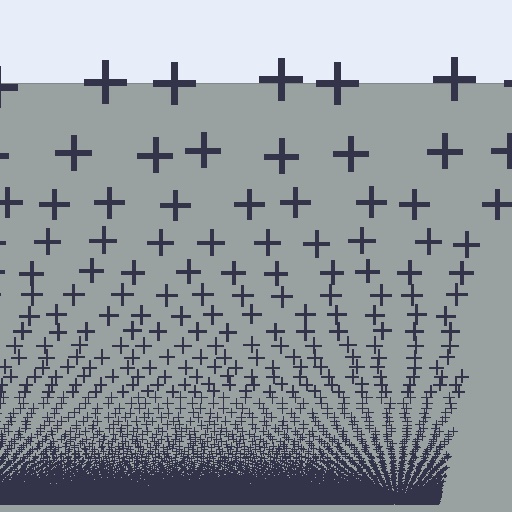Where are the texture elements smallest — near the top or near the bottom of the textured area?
Near the bottom.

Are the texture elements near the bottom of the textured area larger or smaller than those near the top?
Smaller. The gradient is inverted — elements near the bottom are smaller and denser.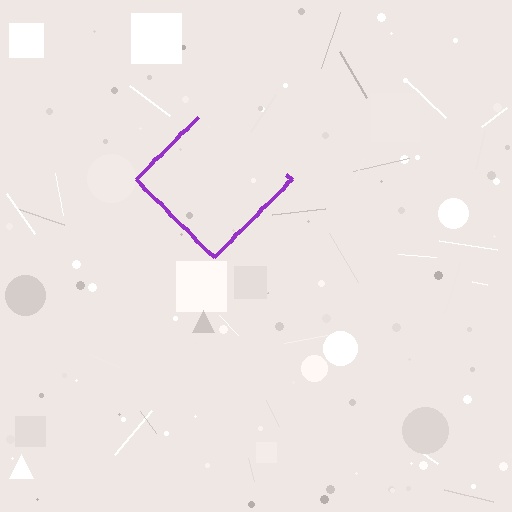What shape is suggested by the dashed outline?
The dashed outline suggests a diamond.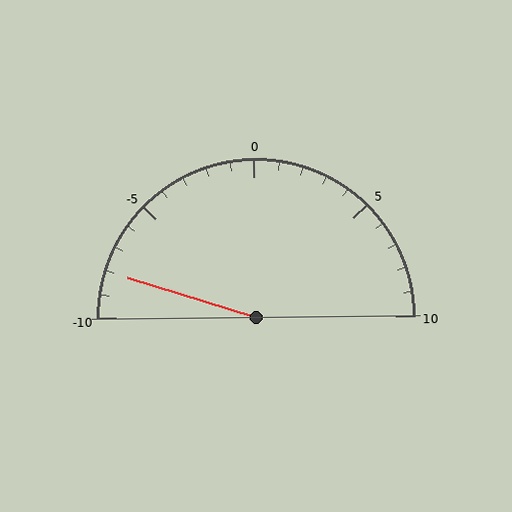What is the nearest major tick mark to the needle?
The nearest major tick mark is -10.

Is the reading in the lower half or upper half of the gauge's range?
The reading is in the lower half of the range (-10 to 10).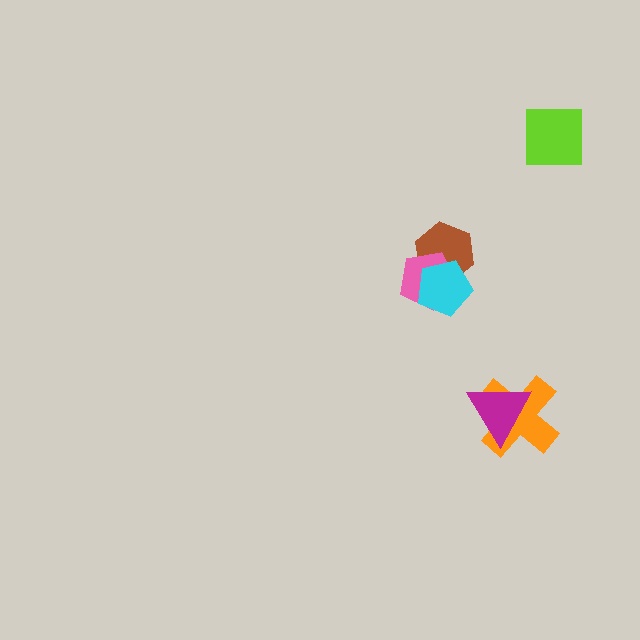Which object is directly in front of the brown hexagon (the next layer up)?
The pink pentagon is directly in front of the brown hexagon.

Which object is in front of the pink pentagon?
The cyan pentagon is in front of the pink pentagon.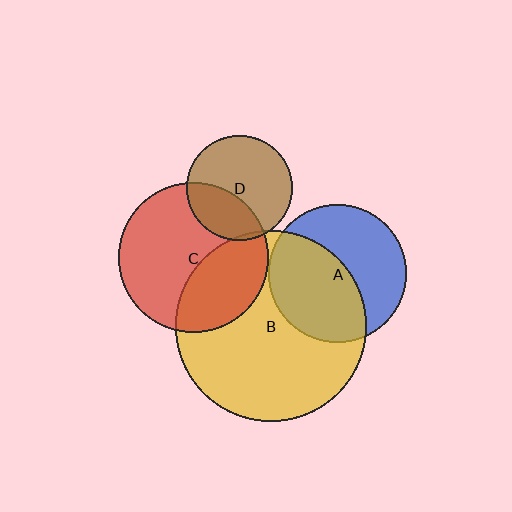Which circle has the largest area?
Circle B (yellow).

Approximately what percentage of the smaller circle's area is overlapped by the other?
Approximately 35%.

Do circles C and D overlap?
Yes.